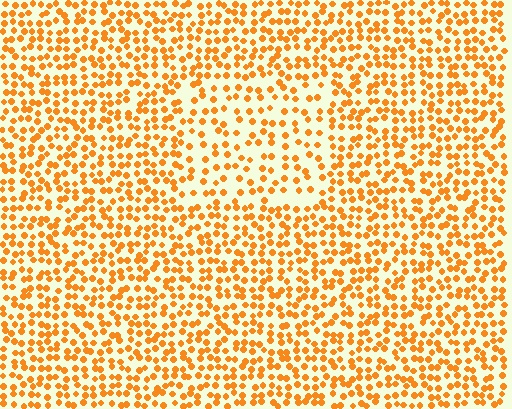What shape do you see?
I see a rectangle.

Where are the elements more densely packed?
The elements are more densely packed outside the rectangle boundary.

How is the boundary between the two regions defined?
The boundary is defined by a change in element density (approximately 1.7x ratio). All elements are the same color, size, and shape.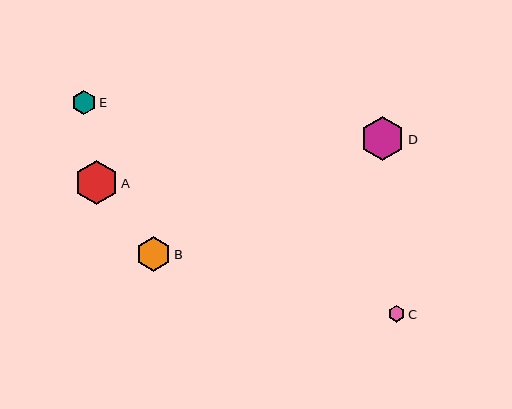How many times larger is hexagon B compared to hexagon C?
Hexagon B is approximately 2.1 times the size of hexagon C.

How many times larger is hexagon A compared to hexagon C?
Hexagon A is approximately 2.6 times the size of hexagon C.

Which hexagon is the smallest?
Hexagon C is the smallest with a size of approximately 17 pixels.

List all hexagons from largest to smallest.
From largest to smallest: D, A, B, E, C.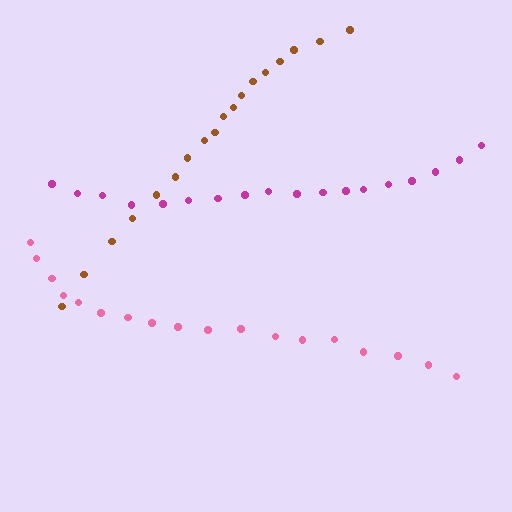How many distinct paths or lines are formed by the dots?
There are 3 distinct paths.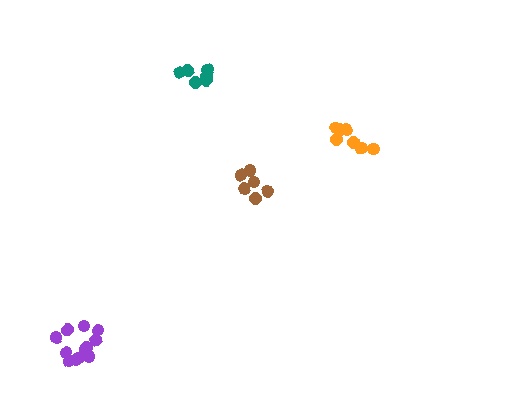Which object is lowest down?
The purple cluster is bottommost.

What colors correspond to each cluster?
The clusters are colored: purple, orange, brown, teal.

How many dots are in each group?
Group 1: 12 dots, Group 2: 7 dots, Group 3: 6 dots, Group 4: 6 dots (31 total).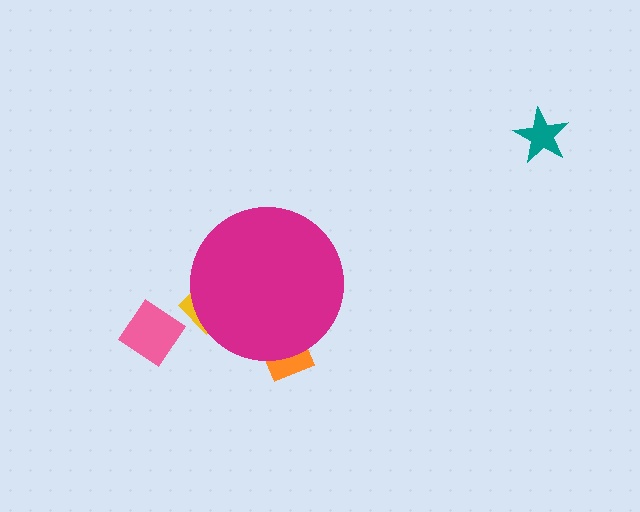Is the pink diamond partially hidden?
No, the pink diamond is fully visible.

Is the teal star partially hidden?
No, the teal star is fully visible.